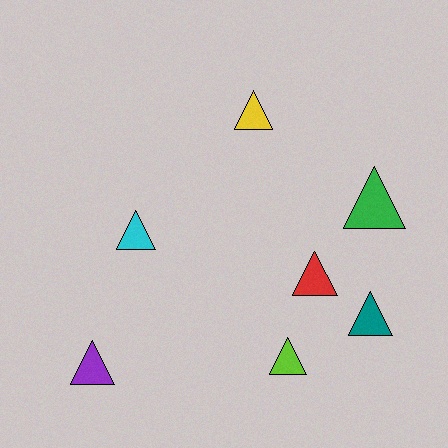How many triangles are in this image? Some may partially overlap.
There are 7 triangles.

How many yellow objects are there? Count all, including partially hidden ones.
There is 1 yellow object.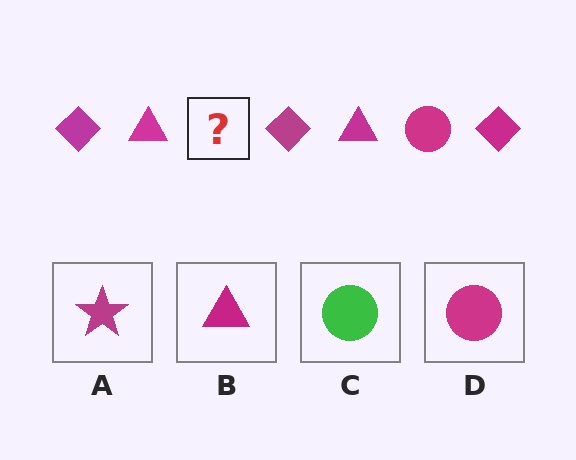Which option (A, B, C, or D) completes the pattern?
D.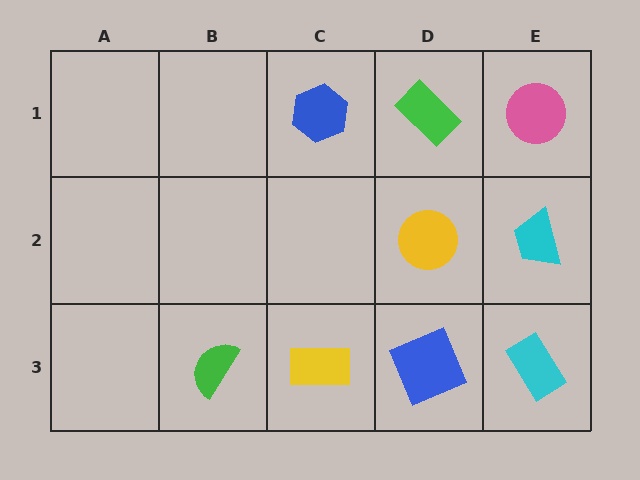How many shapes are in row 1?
3 shapes.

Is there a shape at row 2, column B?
No, that cell is empty.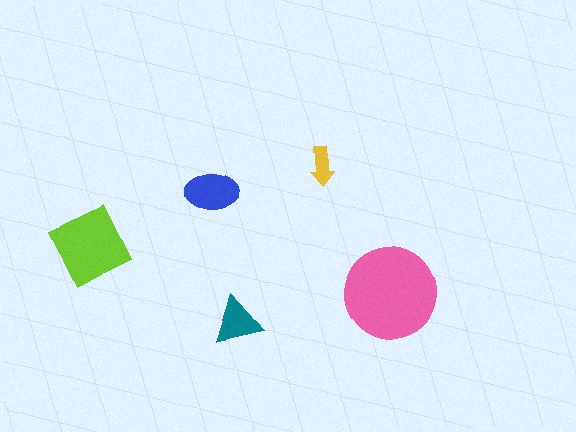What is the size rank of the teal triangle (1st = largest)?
4th.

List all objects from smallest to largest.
The yellow arrow, the teal triangle, the blue ellipse, the lime diamond, the pink circle.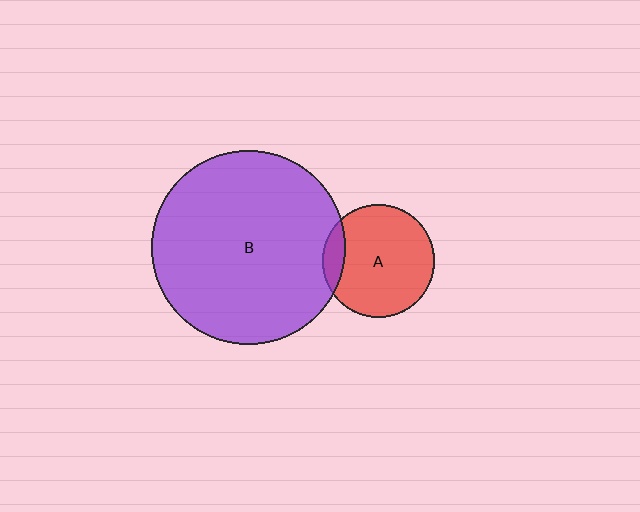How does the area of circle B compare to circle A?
Approximately 3.0 times.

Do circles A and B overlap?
Yes.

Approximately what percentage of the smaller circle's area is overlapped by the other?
Approximately 10%.